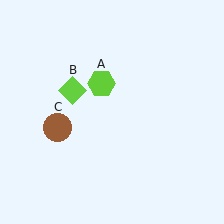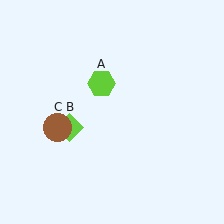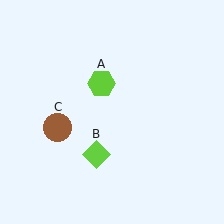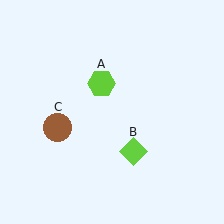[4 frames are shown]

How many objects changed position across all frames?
1 object changed position: lime diamond (object B).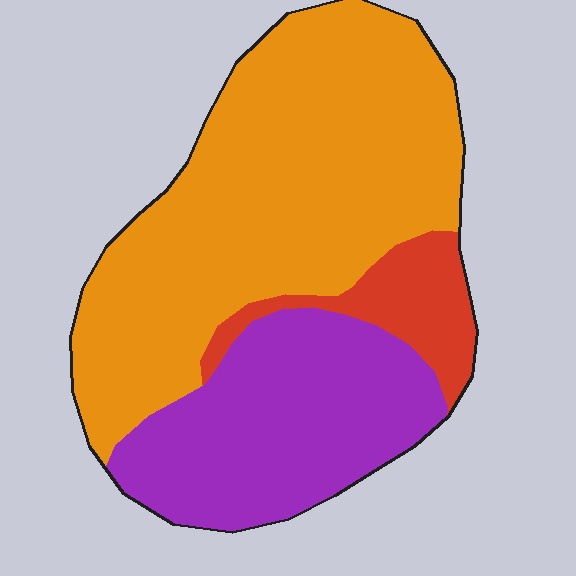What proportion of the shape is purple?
Purple takes up about one third (1/3) of the shape.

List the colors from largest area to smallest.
From largest to smallest: orange, purple, red.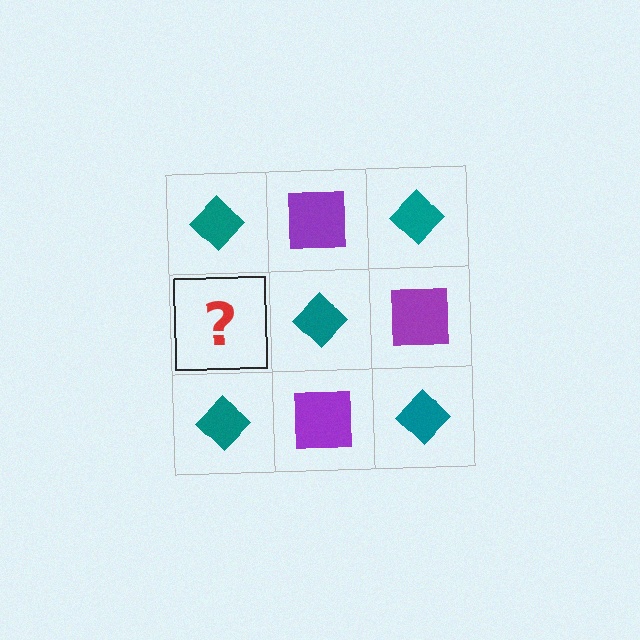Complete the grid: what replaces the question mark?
The question mark should be replaced with a purple square.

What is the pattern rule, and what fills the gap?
The rule is that it alternates teal diamond and purple square in a checkerboard pattern. The gap should be filled with a purple square.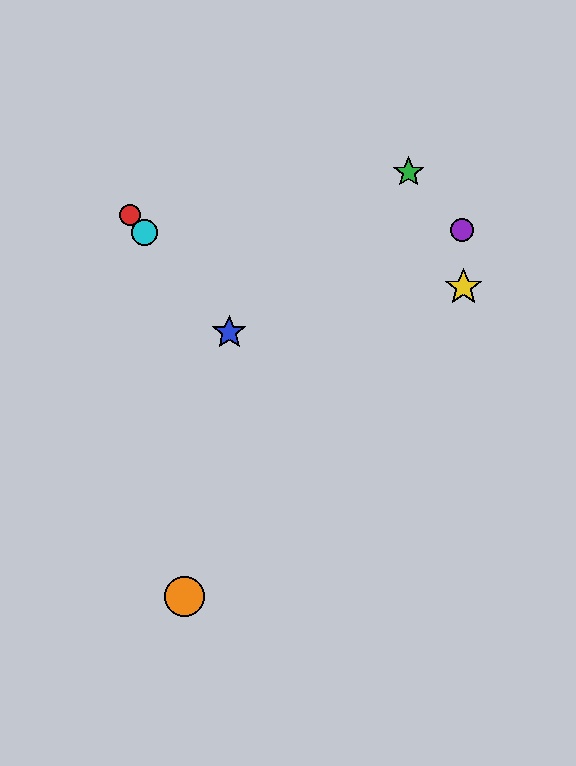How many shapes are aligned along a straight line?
3 shapes (the red circle, the blue star, the cyan circle) are aligned along a straight line.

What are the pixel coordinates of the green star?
The green star is at (409, 172).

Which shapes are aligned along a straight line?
The red circle, the blue star, the cyan circle are aligned along a straight line.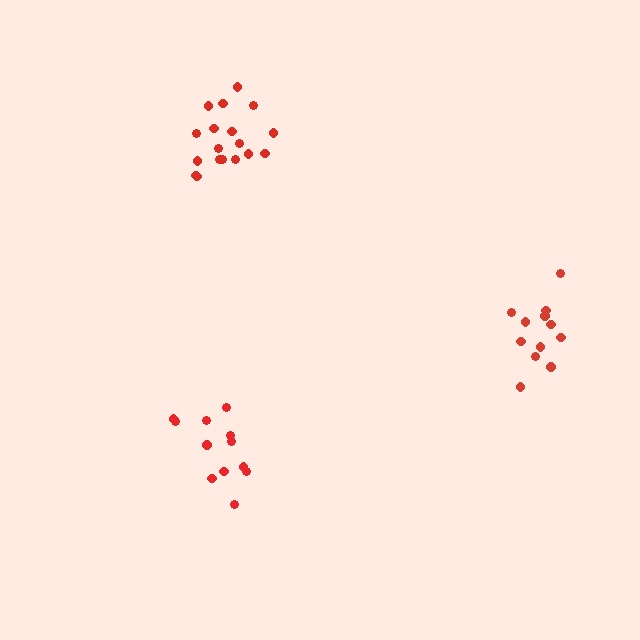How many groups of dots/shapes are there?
There are 3 groups.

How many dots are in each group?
Group 1: 18 dots, Group 2: 12 dots, Group 3: 12 dots (42 total).